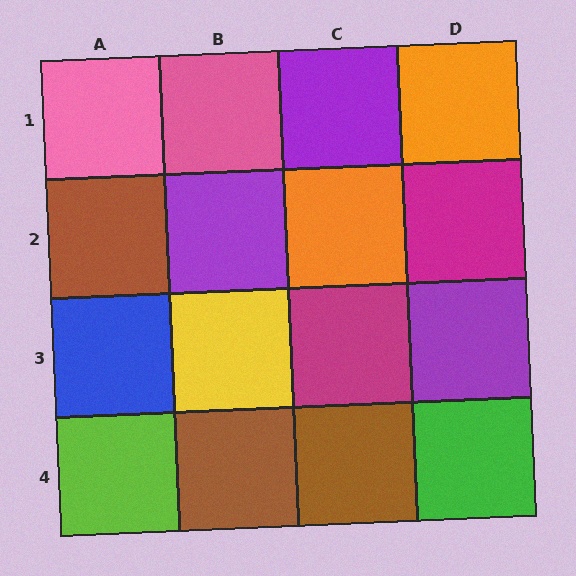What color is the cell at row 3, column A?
Blue.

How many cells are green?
1 cell is green.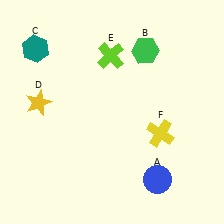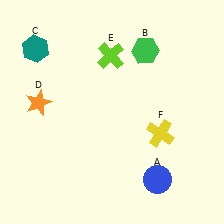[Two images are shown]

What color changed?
The star (D) changed from yellow in Image 1 to orange in Image 2.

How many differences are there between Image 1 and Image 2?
There is 1 difference between the two images.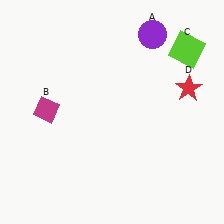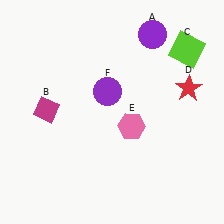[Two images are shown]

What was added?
A pink hexagon (E), a purple circle (F) were added in Image 2.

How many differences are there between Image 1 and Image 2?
There are 2 differences between the two images.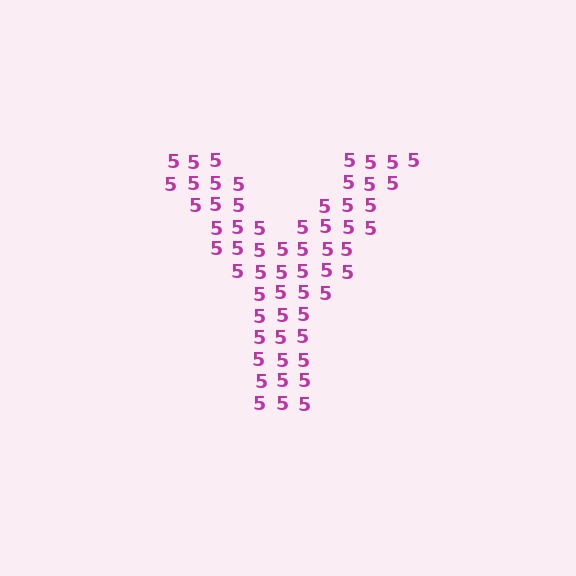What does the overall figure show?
The overall figure shows the letter Y.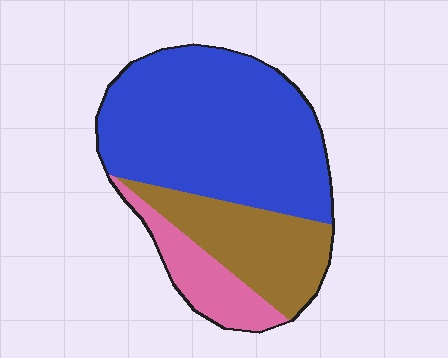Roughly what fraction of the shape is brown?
Brown takes up less than a quarter of the shape.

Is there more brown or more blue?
Blue.